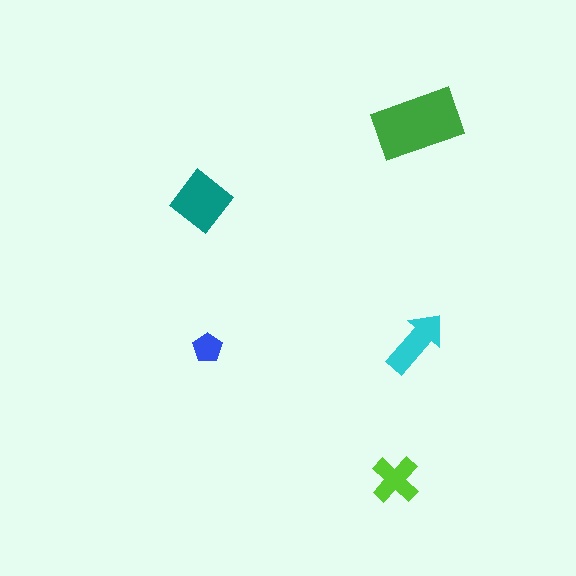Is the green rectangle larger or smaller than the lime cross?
Larger.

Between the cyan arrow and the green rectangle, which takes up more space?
The green rectangle.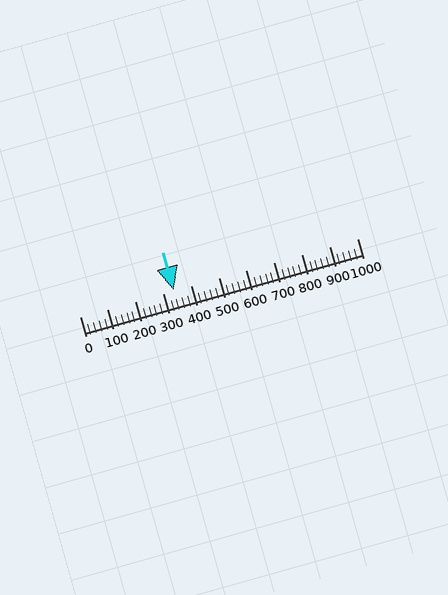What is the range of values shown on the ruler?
The ruler shows values from 0 to 1000.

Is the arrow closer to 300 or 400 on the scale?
The arrow is closer to 300.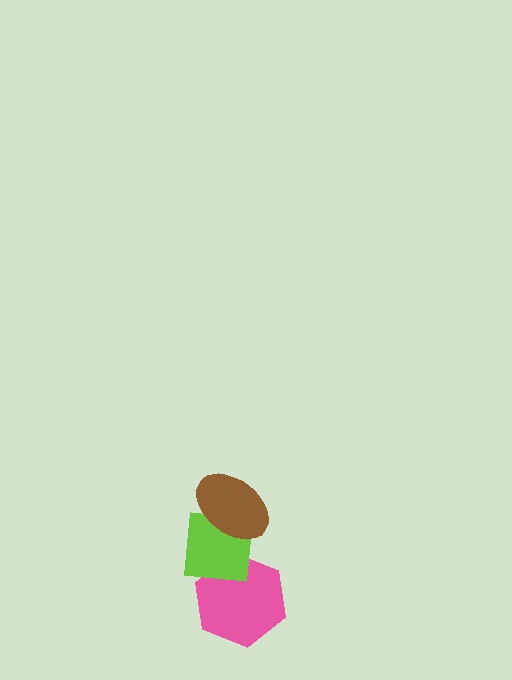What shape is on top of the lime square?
The brown ellipse is on top of the lime square.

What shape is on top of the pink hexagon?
The lime square is on top of the pink hexagon.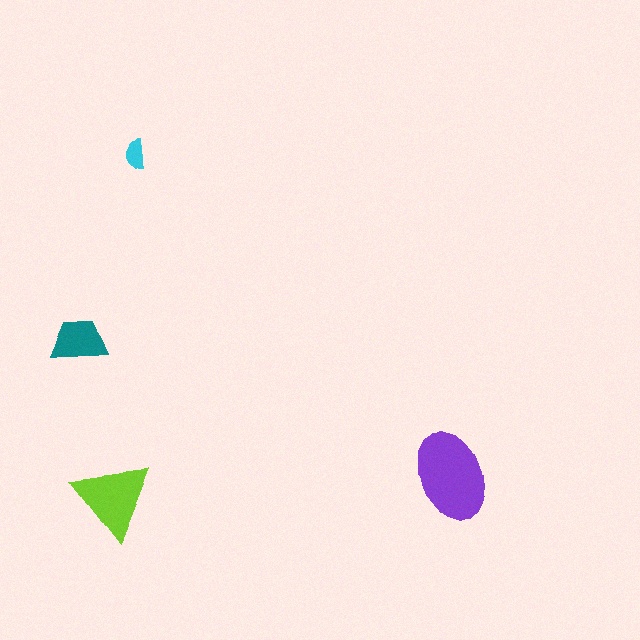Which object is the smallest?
The cyan semicircle.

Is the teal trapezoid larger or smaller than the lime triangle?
Smaller.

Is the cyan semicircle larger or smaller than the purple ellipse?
Smaller.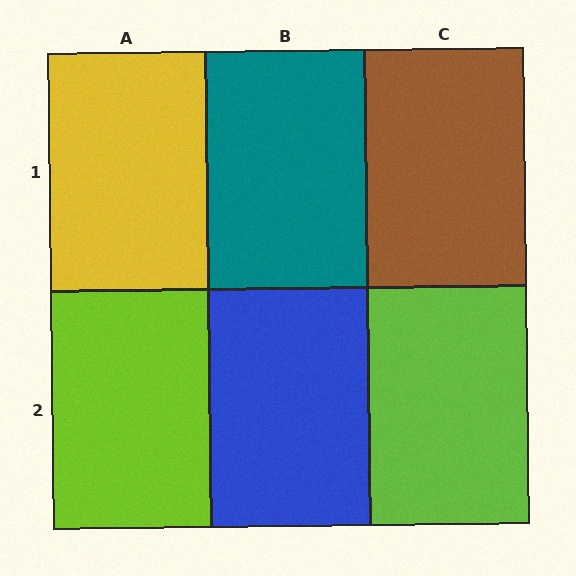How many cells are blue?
1 cell is blue.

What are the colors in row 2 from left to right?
Lime, blue, lime.